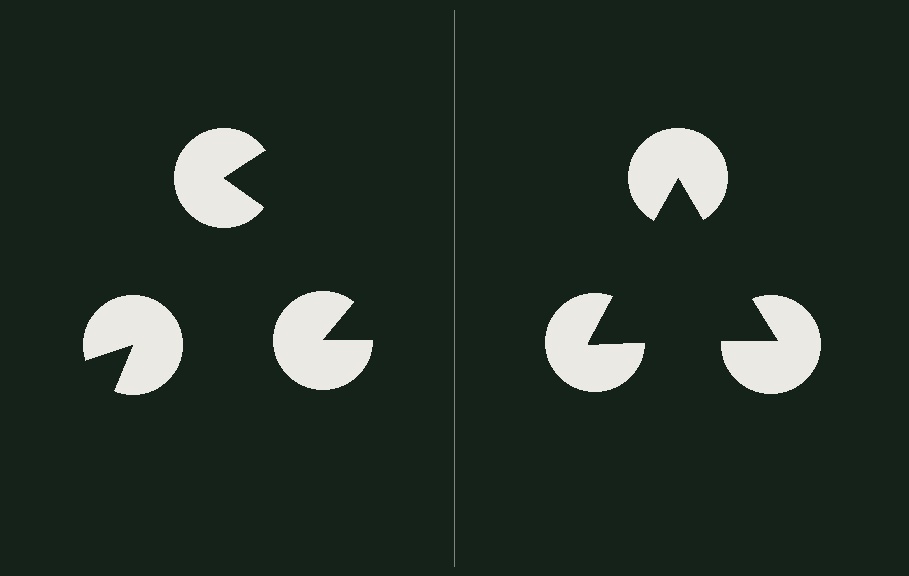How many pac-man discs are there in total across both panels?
6 — 3 on each side.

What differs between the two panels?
The pac-man discs are positioned identically on both sides; only the wedge orientations differ. On the right they align to a triangle; on the left they are misaligned.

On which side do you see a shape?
An illusory triangle appears on the right side. On the left side the wedge cuts are rotated, so no coherent shape forms.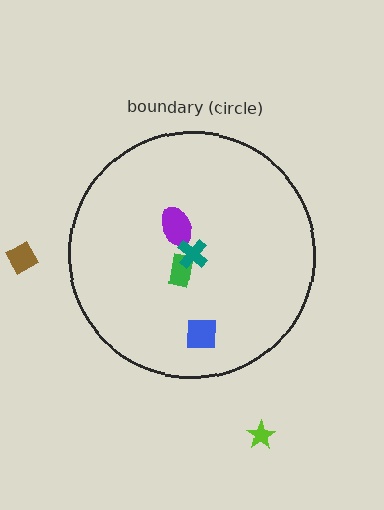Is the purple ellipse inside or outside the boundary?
Inside.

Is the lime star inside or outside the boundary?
Outside.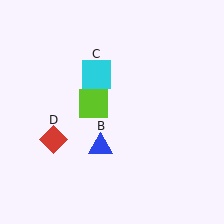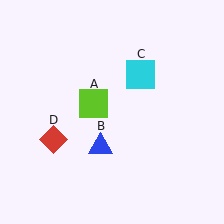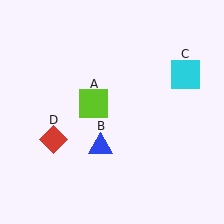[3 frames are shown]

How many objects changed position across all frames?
1 object changed position: cyan square (object C).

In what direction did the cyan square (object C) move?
The cyan square (object C) moved right.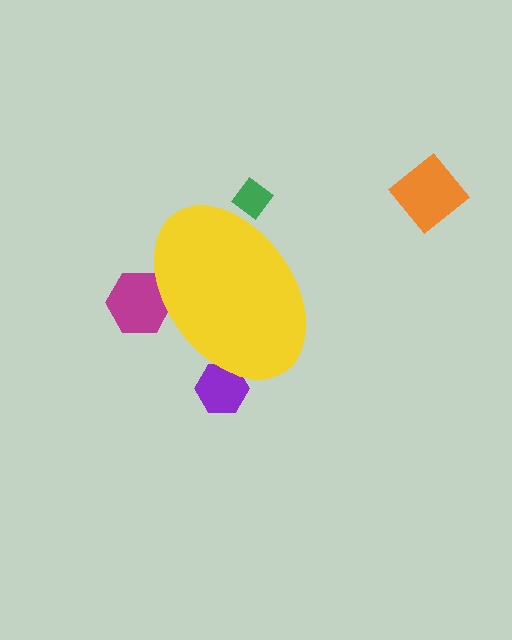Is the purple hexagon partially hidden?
Yes, the purple hexagon is partially hidden behind the yellow ellipse.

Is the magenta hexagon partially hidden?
Yes, the magenta hexagon is partially hidden behind the yellow ellipse.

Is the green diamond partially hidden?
Yes, the green diamond is partially hidden behind the yellow ellipse.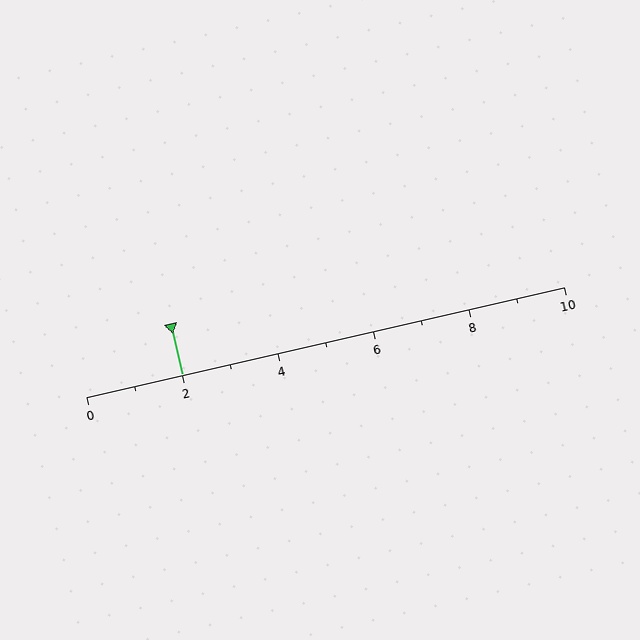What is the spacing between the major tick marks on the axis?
The major ticks are spaced 2 apart.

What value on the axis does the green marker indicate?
The marker indicates approximately 2.